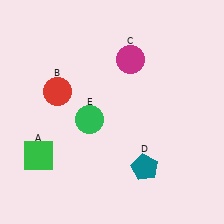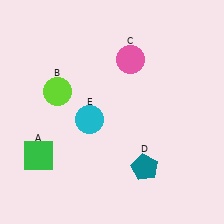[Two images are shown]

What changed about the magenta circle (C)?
In Image 1, C is magenta. In Image 2, it changed to pink.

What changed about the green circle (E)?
In Image 1, E is green. In Image 2, it changed to cyan.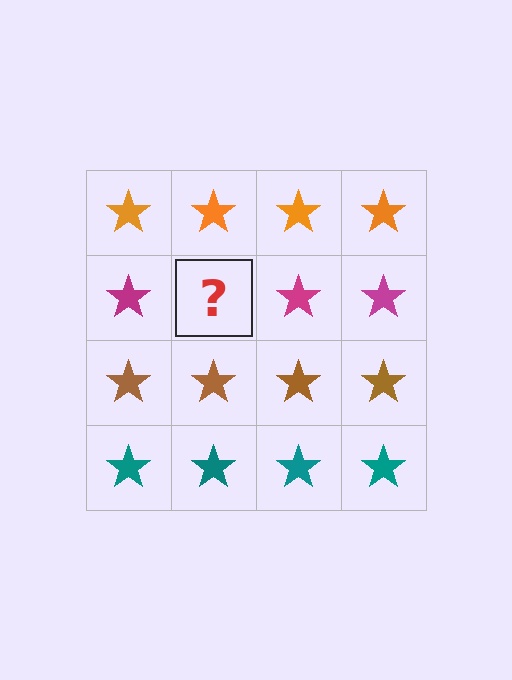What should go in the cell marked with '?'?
The missing cell should contain a magenta star.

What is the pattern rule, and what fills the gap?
The rule is that each row has a consistent color. The gap should be filled with a magenta star.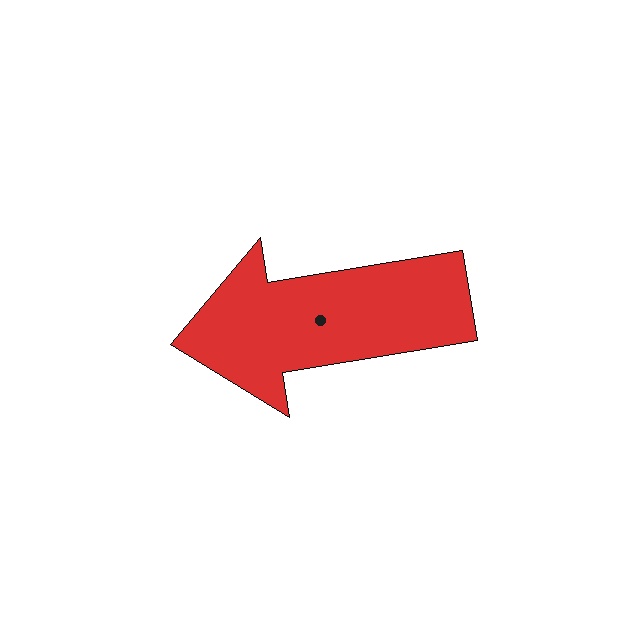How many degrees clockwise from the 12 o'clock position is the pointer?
Approximately 261 degrees.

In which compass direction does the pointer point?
West.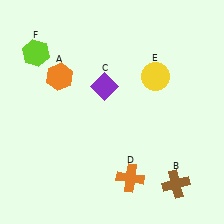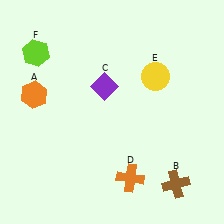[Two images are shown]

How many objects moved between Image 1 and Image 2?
1 object moved between the two images.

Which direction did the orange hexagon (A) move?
The orange hexagon (A) moved left.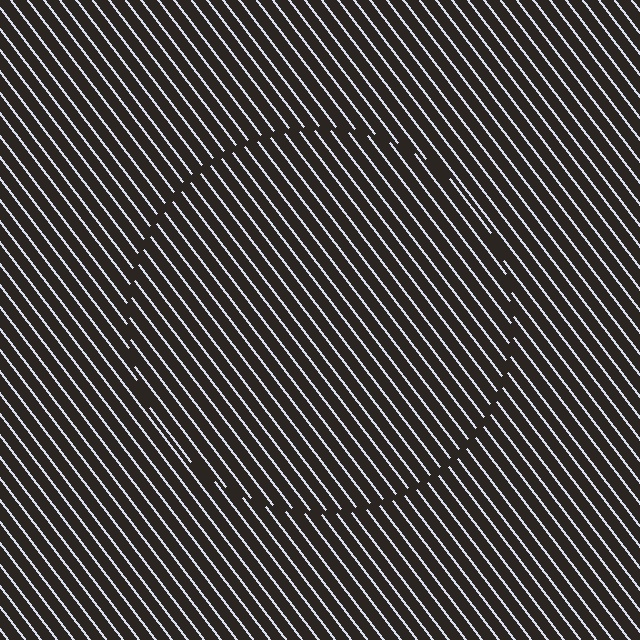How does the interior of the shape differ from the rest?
The interior of the shape contains the same grating, shifted by half a period — the contour is defined by the phase discontinuity where line-ends from the inner and outer gratings abut.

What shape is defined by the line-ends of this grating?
An illusory circle. The interior of the shape contains the same grating, shifted by half a period — the contour is defined by the phase discontinuity where line-ends from the inner and outer gratings abut.